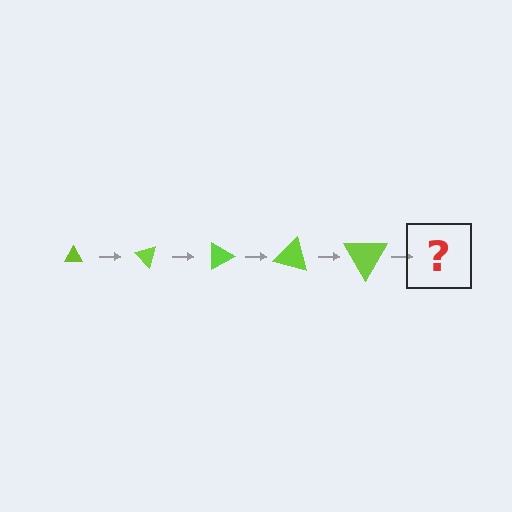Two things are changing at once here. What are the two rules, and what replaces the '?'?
The two rules are that the triangle grows larger each step and it rotates 45 degrees each step. The '?' should be a triangle, larger than the previous one and rotated 225 degrees from the start.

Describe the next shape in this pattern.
It should be a triangle, larger than the previous one and rotated 225 degrees from the start.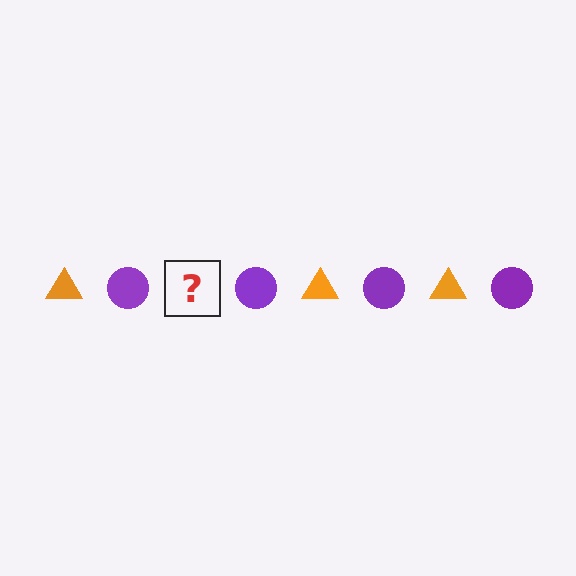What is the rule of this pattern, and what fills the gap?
The rule is that the pattern alternates between orange triangle and purple circle. The gap should be filled with an orange triangle.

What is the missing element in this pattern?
The missing element is an orange triangle.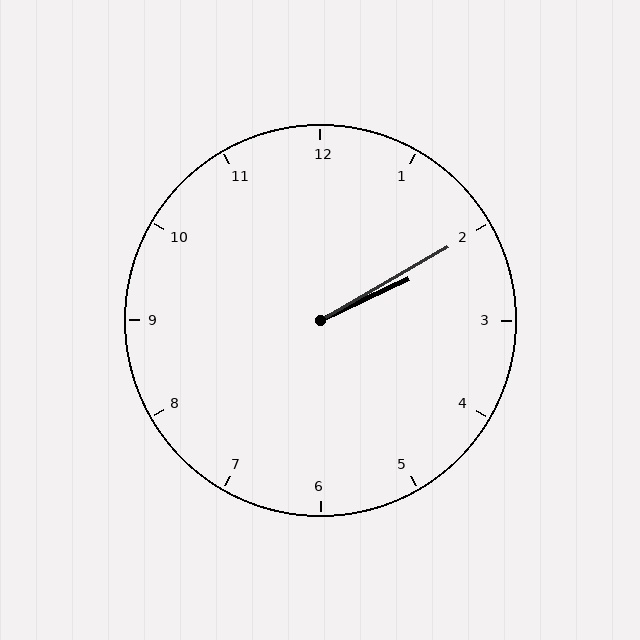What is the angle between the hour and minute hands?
Approximately 5 degrees.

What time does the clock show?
2:10.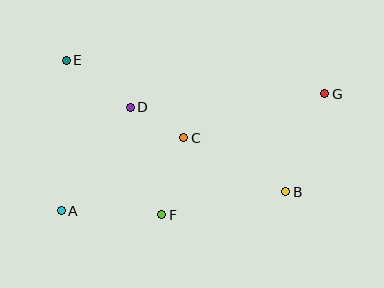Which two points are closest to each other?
Points C and D are closest to each other.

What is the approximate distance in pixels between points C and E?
The distance between C and E is approximately 141 pixels.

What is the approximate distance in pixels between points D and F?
The distance between D and F is approximately 112 pixels.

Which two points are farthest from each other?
Points A and G are farthest from each other.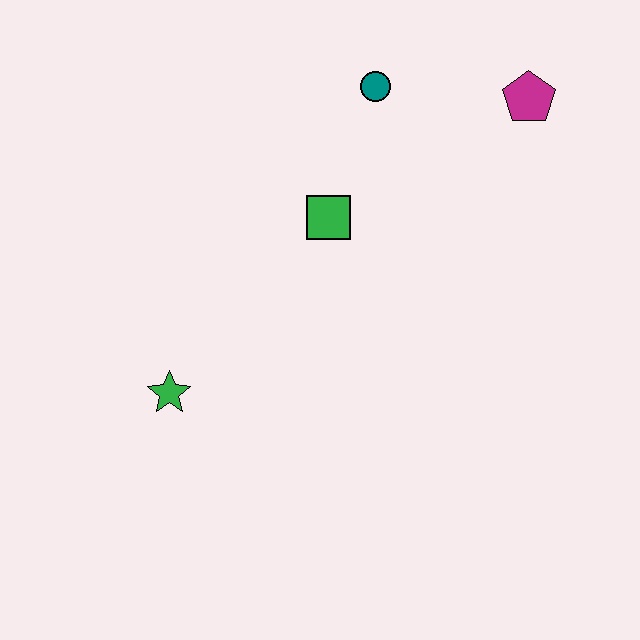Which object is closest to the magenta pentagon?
The teal circle is closest to the magenta pentagon.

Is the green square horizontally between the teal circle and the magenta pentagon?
No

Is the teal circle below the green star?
No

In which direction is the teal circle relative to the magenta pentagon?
The teal circle is to the left of the magenta pentagon.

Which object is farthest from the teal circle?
The green star is farthest from the teal circle.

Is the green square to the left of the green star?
No